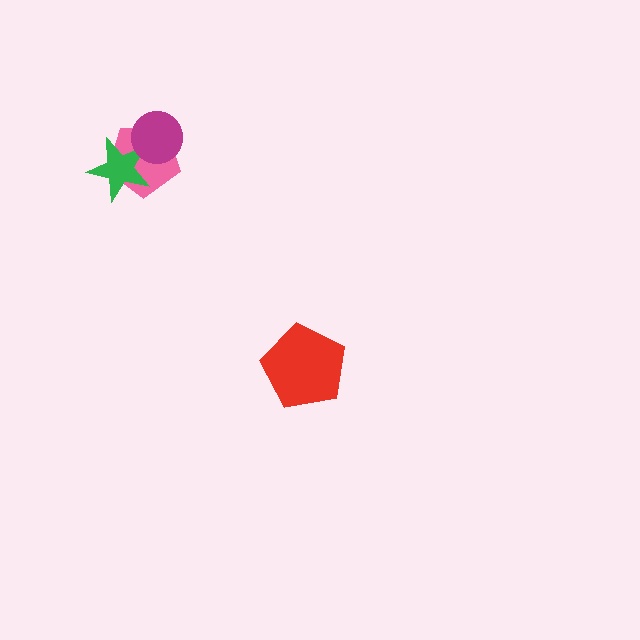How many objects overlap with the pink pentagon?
2 objects overlap with the pink pentagon.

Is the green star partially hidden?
Yes, it is partially covered by another shape.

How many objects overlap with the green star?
2 objects overlap with the green star.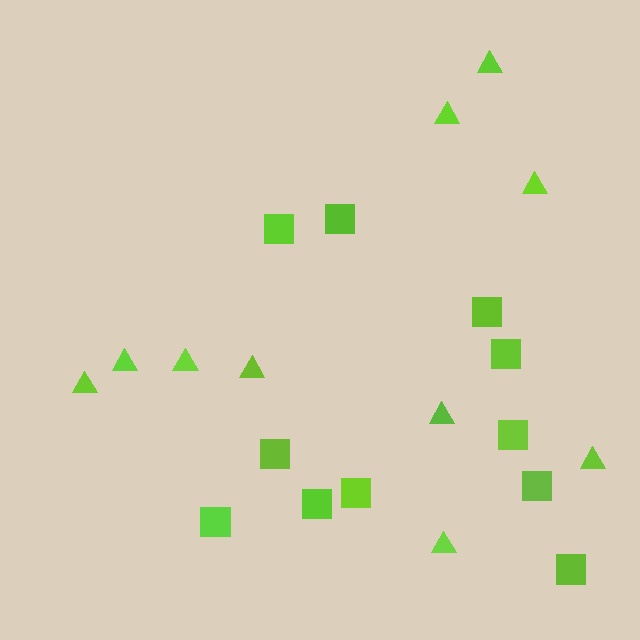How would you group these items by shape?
There are 2 groups: one group of squares (11) and one group of triangles (10).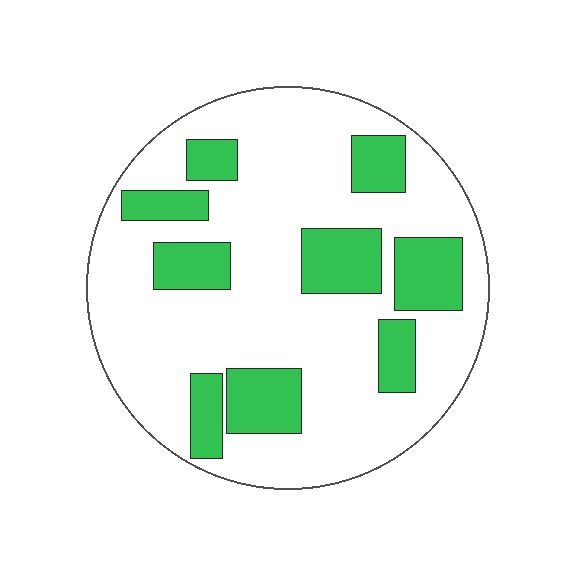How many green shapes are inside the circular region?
9.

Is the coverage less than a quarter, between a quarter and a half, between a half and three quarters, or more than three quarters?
Between a quarter and a half.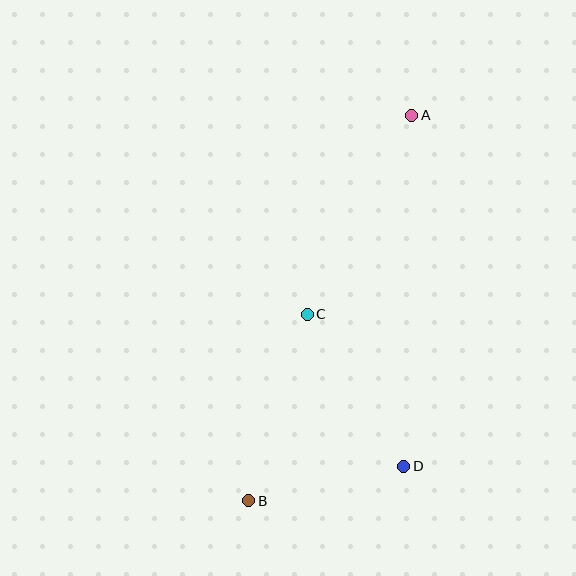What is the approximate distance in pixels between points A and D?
The distance between A and D is approximately 351 pixels.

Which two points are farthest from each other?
Points A and B are farthest from each other.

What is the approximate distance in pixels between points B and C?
The distance between B and C is approximately 195 pixels.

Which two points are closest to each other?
Points B and D are closest to each other.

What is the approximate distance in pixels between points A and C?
The distance between A and C is approximately 225 pixels.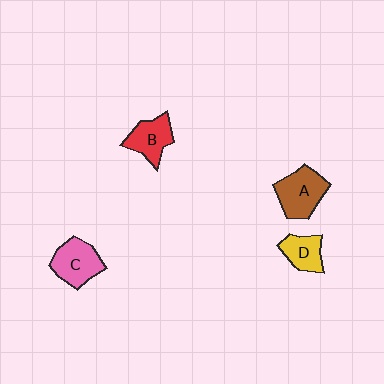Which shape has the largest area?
Shape A (brown).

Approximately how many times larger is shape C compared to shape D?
Approximately 1.4 times.